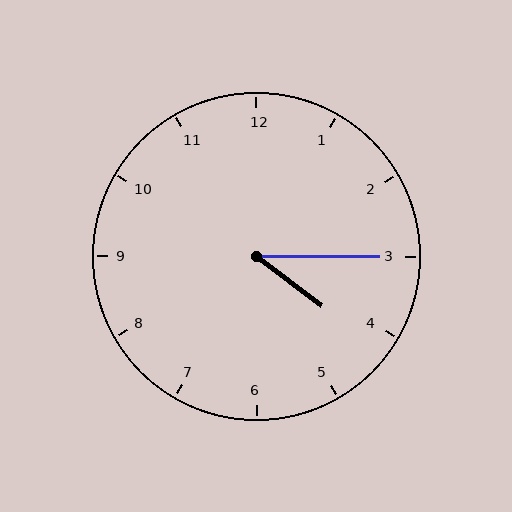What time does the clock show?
4:15.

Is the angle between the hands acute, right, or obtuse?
It is acute.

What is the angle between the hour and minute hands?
Approximately 38 degrees.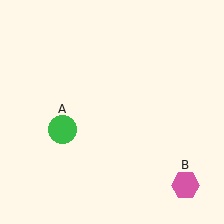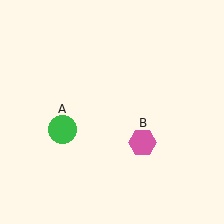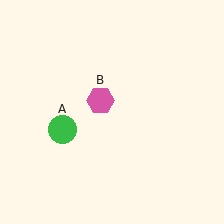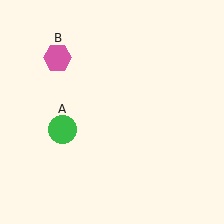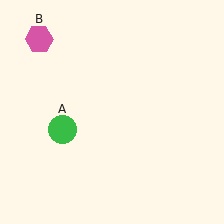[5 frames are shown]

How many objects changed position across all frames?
1 object changed position: pink hexagon (object B).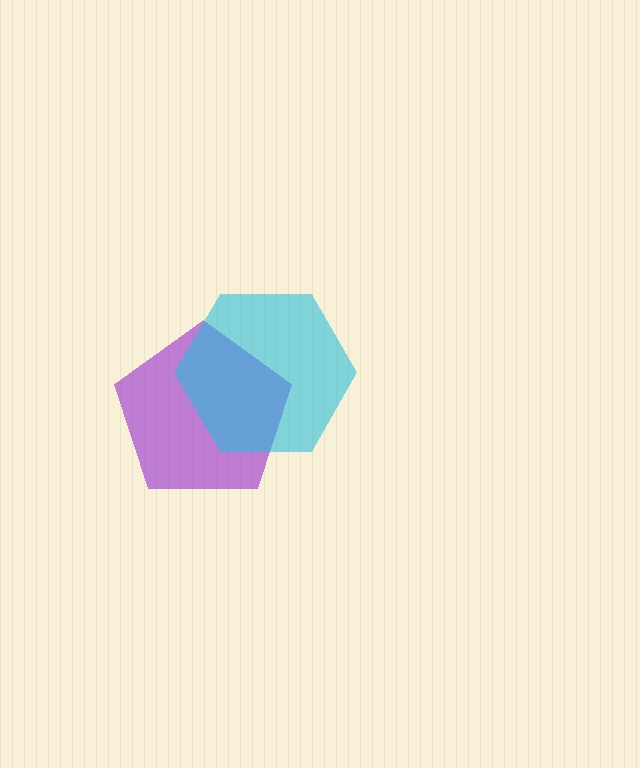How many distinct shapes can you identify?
There are 2 distinct shapes: a purple pentagon, a cyan hexagon.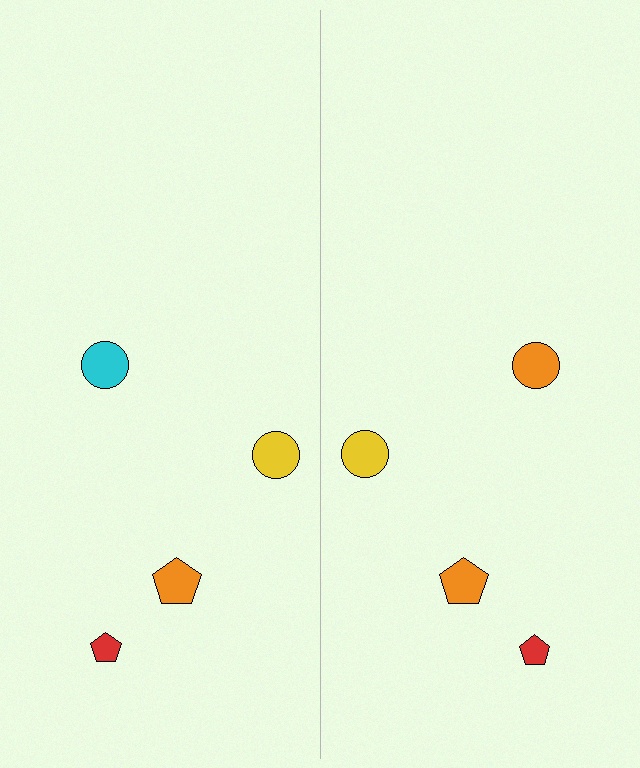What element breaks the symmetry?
The orange circle on the right side breaks the symmetry — its mirror counterpart is cyan.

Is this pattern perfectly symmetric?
No, the pattern is not perfectly symmetric. The orange circle on the right side breaks the symmetry — its mirror counterpart is cyan.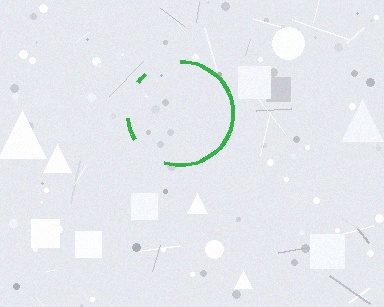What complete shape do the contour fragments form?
The contour fragments form a circle.